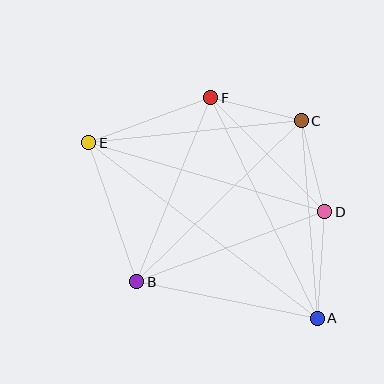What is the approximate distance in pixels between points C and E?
The distance between C and E is approximately 214 pixels.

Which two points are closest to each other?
Points C and F are closest to each other.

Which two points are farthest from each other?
Points A and E are farthest from each other.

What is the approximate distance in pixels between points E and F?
The distance between E and F is approximately 130 pixels.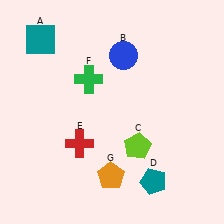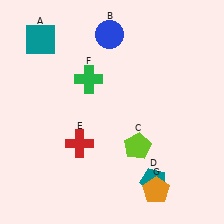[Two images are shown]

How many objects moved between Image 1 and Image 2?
2 objects moved between the two images.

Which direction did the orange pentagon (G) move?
The orange pentagon (G) moved right.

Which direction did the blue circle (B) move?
The blue circle (B) moved up.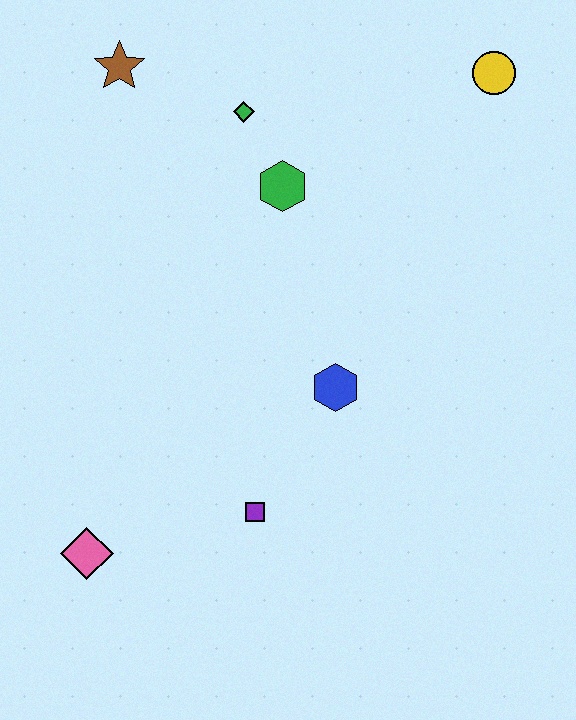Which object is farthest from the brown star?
The pink diamond is farthest from the brown star.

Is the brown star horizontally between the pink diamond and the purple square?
Yes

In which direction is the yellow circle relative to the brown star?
The yellow circle is to the right of the brown star.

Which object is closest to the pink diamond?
The purple square is closest to the pink diamond.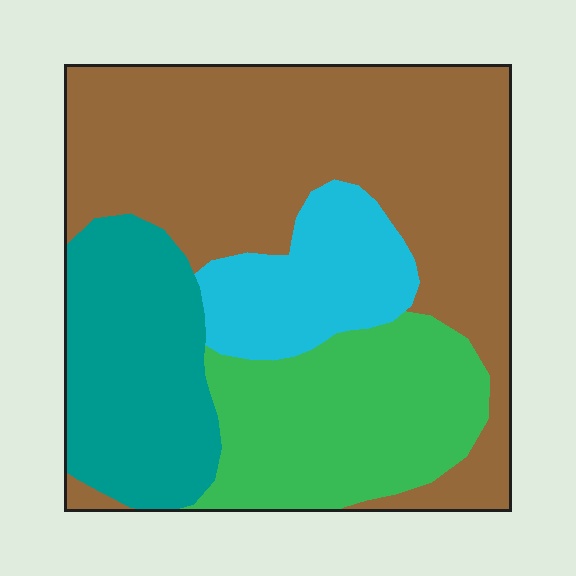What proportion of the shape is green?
Green covers around 20% of the shape.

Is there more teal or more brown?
Brown.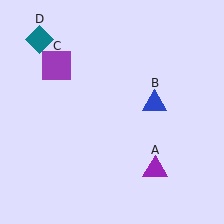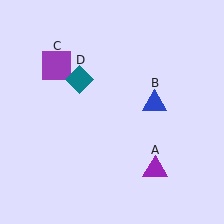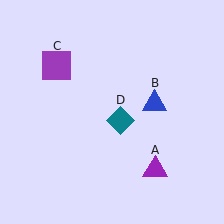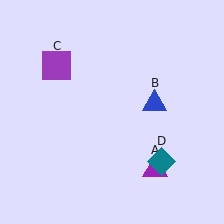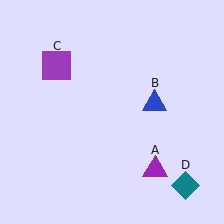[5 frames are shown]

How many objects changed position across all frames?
1 object changed position: teal diamond (object D).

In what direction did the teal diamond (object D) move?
The teal diamond (object D) moved down and to the right.